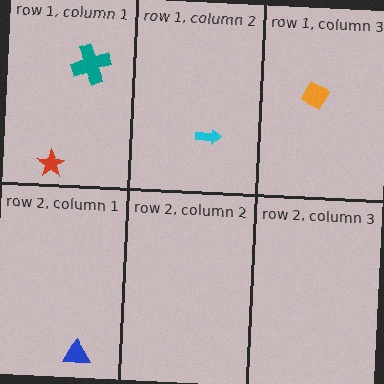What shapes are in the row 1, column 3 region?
The orange diamond.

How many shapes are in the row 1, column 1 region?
2.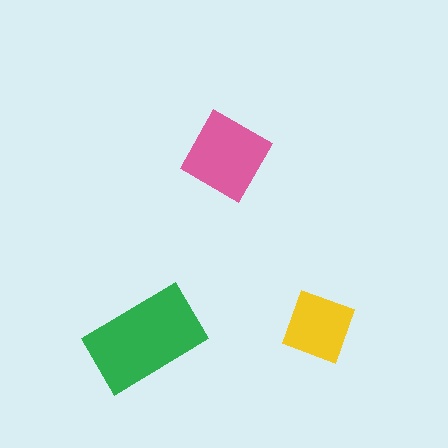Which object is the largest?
The green rectangle.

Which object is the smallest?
The yellow diamond.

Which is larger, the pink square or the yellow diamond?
The pink square.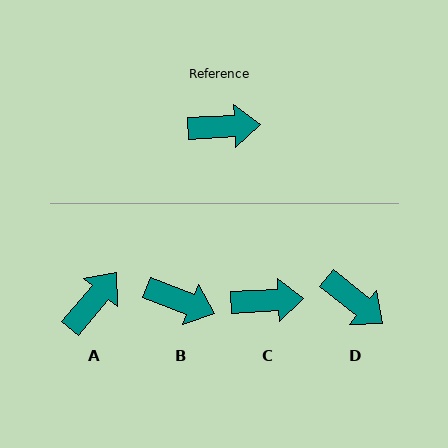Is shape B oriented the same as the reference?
No, it is off by about 24 degrees.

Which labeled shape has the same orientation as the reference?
C.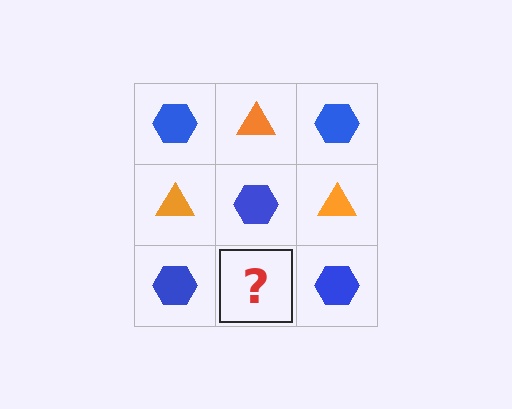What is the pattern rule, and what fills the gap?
The rule is that it alternates blue hexagon and orange triangle in a checkerboard pattern. The gap should be filled with an orange triangle.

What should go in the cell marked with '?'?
The missing cell should contain an orange triangle.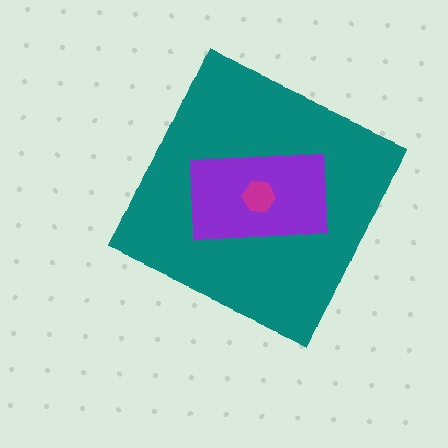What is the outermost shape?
The teal diamond.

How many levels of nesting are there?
3.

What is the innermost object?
The magenta hexagon.